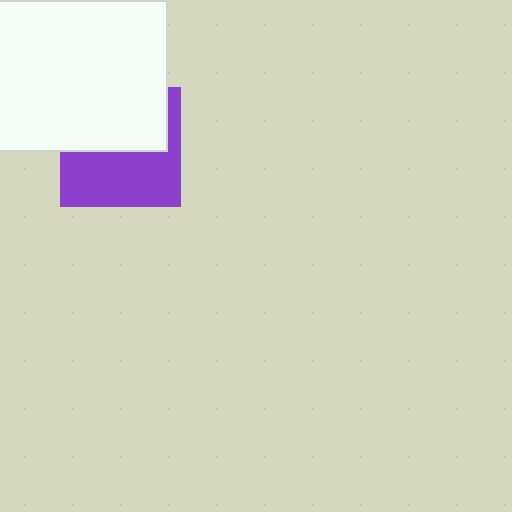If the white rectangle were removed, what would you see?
You would see the complete purple square.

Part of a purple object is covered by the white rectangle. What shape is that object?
It is a square.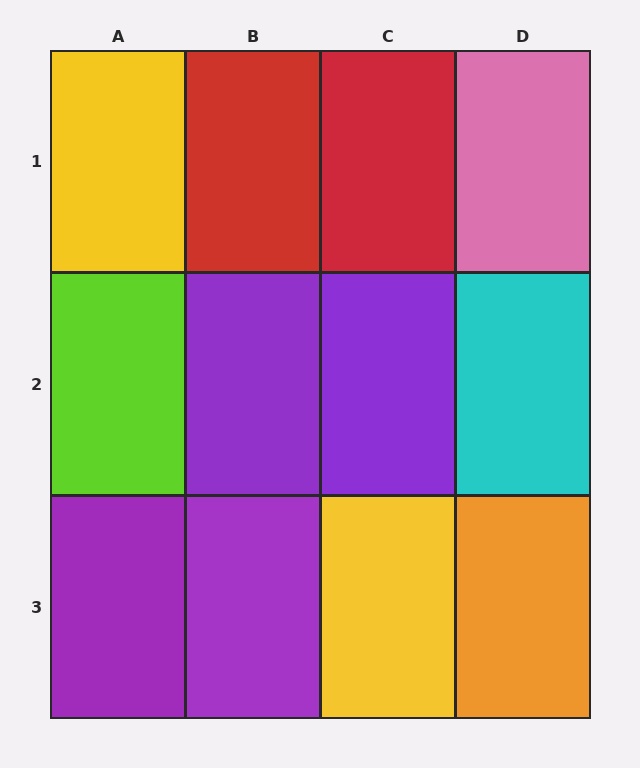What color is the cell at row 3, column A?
Purple.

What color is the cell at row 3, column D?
Orange.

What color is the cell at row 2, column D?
Cyan.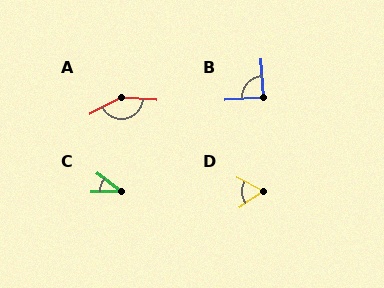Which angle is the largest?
A, at approximately 149 degrees.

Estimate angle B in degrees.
Approximately 91 degrees.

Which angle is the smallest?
C, at approximately 39 degrees.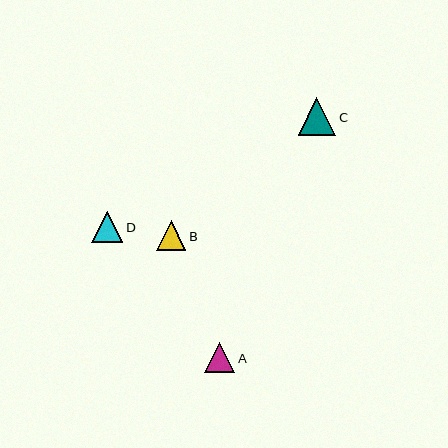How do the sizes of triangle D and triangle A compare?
Triangle D and triangle A are approximately the same size.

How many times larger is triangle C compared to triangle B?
Triangle C is approximately 1.3 times the size of triangle B.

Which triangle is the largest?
Triangle C is the largest with a size of approximately 38 pixels.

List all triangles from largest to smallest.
From largest to smallest: C, D, A, B.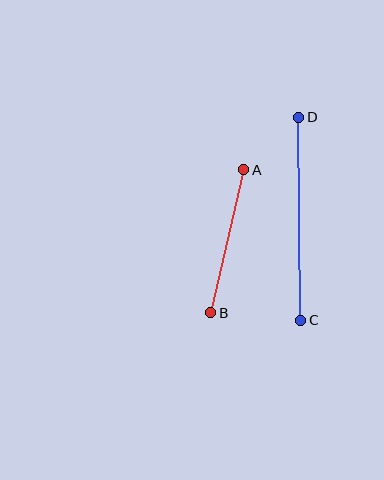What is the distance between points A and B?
The distance is approximately 147 pixels.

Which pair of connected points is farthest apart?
Points C and D are farthest apart.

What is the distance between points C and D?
The distance is approximately 203 pixels.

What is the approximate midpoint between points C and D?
The midpoint is at approximately (300, 219) pixels.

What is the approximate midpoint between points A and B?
The midpoint is at approximately (227, 241) pixels.